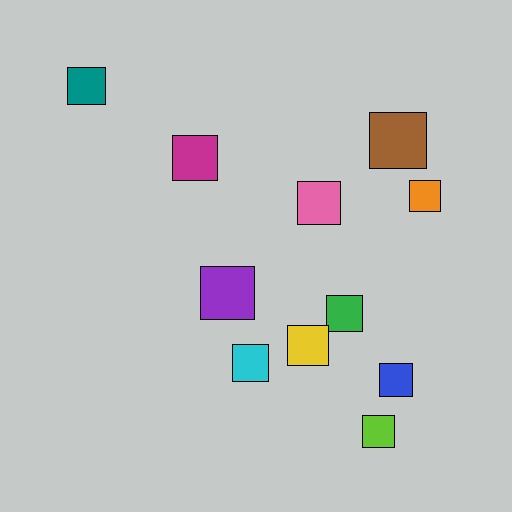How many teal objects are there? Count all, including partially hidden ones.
There is 1 teal object.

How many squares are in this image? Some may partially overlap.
There are 11 squares.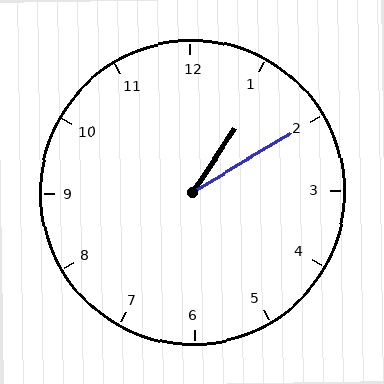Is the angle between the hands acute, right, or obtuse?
It is acute.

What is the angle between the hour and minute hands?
Approximately 25 degrees.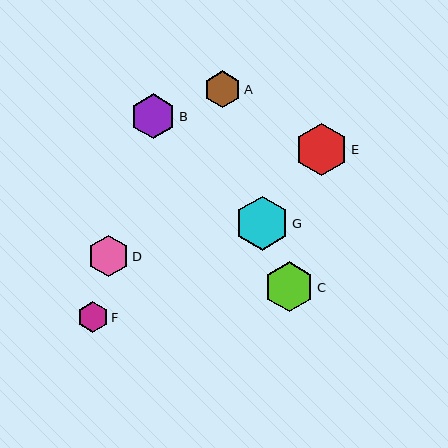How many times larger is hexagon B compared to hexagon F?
Hexagon B is approximately 1.4 times the size of hexagon F.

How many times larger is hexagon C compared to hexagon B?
Hexagon C is approximately 1.1 times the size of hexagon B.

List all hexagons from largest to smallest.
From largest to smallest: G, E, C, B, D, A, F.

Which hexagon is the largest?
Hexagon G is the largest with a size of approximately 54 pixels.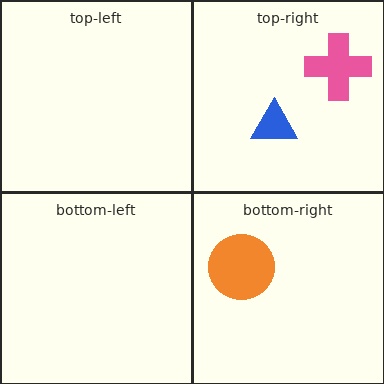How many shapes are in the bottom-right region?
1.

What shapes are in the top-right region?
The pink cross, the blue triangle.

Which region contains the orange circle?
The bottom-right region.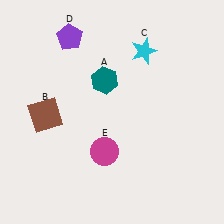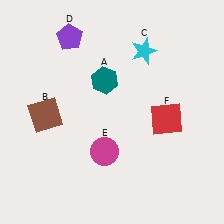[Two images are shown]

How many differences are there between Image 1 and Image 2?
There is 1 difference between the two images.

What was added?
A red square (F) was added in Image 2.